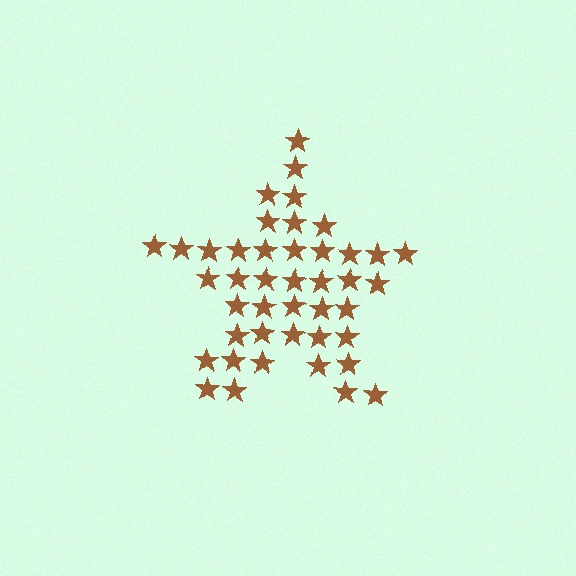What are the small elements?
The small elements are stars.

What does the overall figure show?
The overall figure shows a star.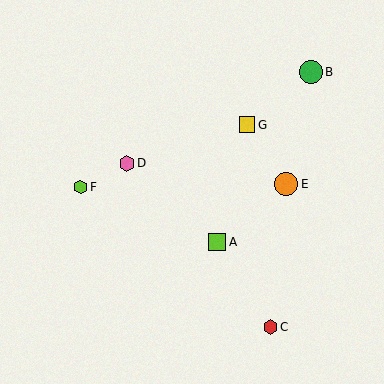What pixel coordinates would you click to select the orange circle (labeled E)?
Click at (286, 184) to select the orange circle E.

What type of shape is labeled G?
Shape G is a yellow square.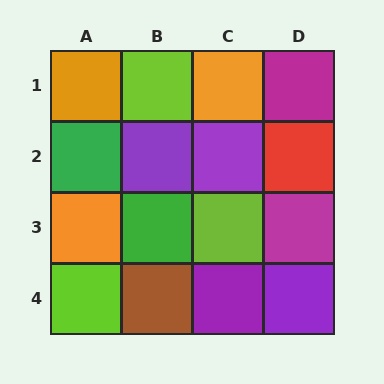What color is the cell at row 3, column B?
Green.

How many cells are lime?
3 cells are lime.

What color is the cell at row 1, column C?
Orange.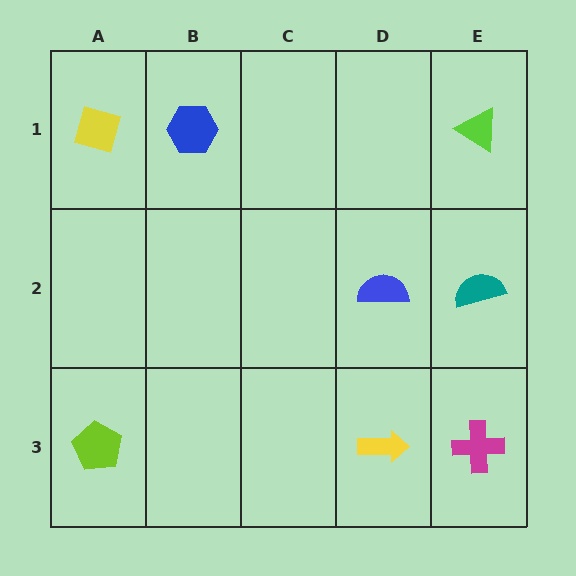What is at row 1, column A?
A yellow diamond.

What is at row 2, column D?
A blue semicircle.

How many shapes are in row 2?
2 shapes.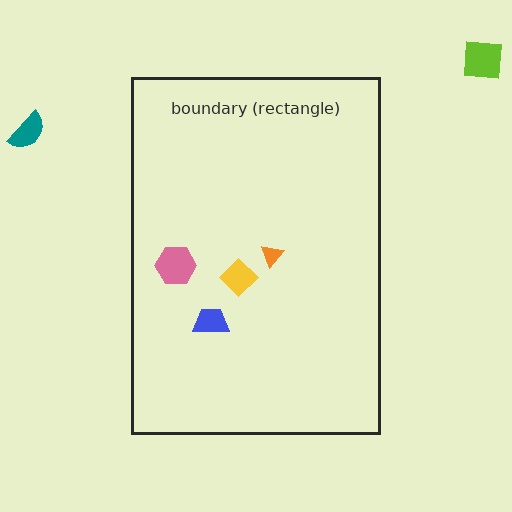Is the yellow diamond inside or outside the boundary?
Inside.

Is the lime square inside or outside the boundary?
Outside.